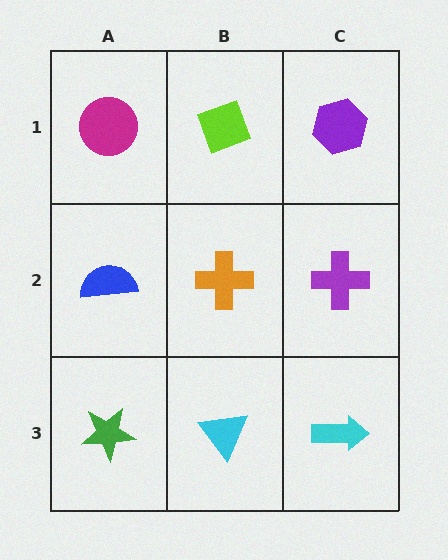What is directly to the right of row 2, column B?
A purple cross.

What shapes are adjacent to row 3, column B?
An orange cross (row 2, column B), a green star (row 3, column A), a cyan arrow (row 3, column C).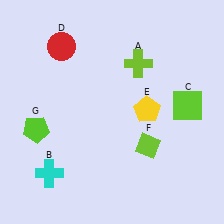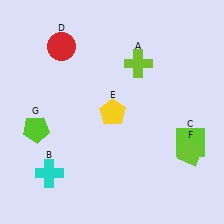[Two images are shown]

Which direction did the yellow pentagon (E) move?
The yellow pentagon (E) moved left.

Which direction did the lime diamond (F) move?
The lime diamond (F) moved right.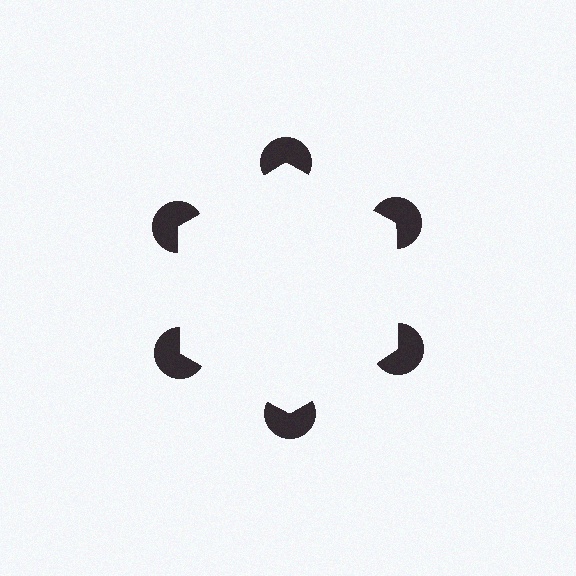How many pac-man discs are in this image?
There are 6 — one at each vertex of the illusory hexagon.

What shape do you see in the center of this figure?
An illusory hexagon — its edges are inferred from the aligned wedge cuts in the pac-man discs, not physically drawn.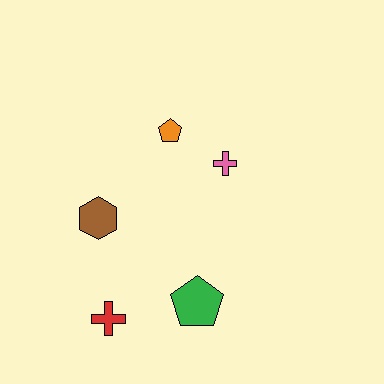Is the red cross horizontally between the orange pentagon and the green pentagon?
No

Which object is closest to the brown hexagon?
The red cross is closest to the brown hexagon.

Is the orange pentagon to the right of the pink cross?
No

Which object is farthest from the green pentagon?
The orange pentagon is farthest from the green pentagon.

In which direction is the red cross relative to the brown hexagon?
The red cross is below the brown hexagon.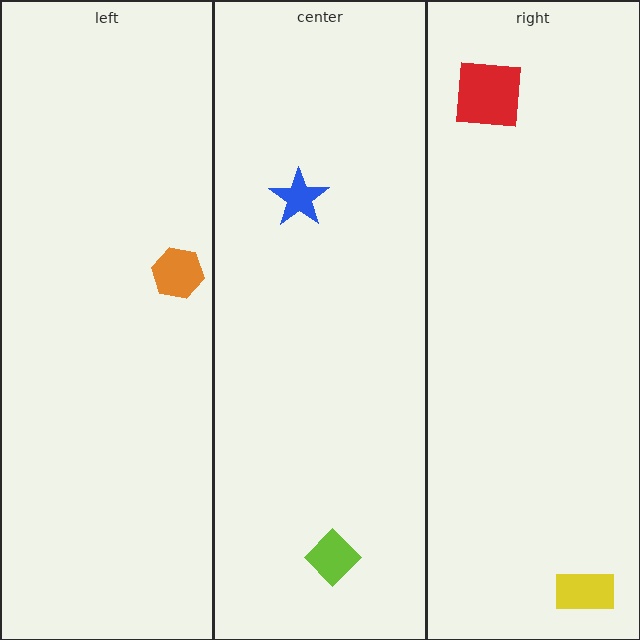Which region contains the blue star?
The center region.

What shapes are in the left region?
The orange hexagon.